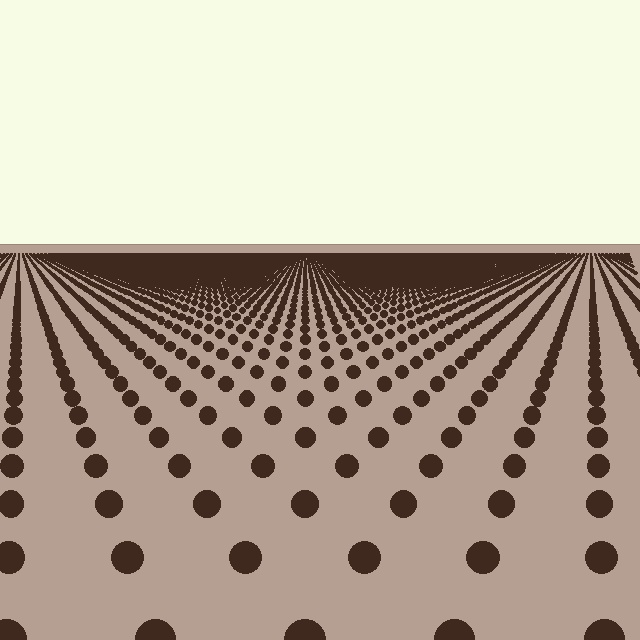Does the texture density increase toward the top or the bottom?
Density increases toward the top.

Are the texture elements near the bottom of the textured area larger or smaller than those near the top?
Larger. Near the bottom, elements are closer to the viewer and appear at a bigger on-screen size.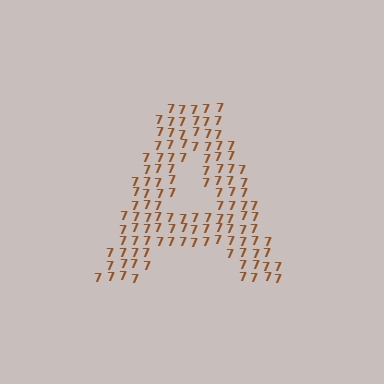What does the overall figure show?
The overall figure shows the letter A.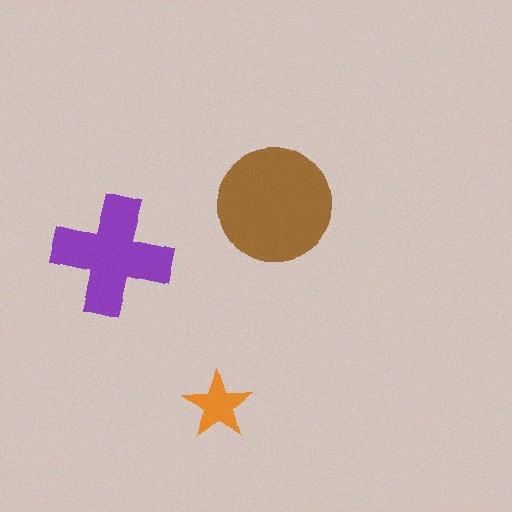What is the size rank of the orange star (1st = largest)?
3rd.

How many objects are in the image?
There are 3 objects in the image.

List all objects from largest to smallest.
The brown circle, the purple cross, the orange star.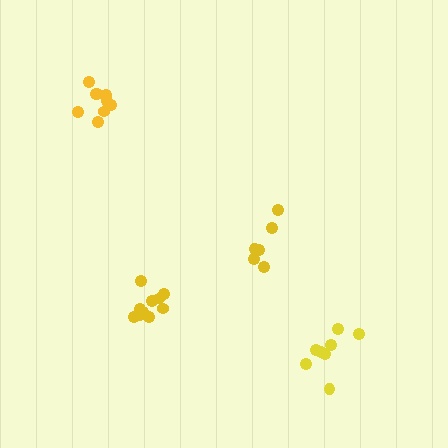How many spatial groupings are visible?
There are 4 spatial groupings.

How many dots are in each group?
Group 1: 8 dots, Group 2: 10 dots, Group 3: 6 dots, Group 4: 9 dots (33 total).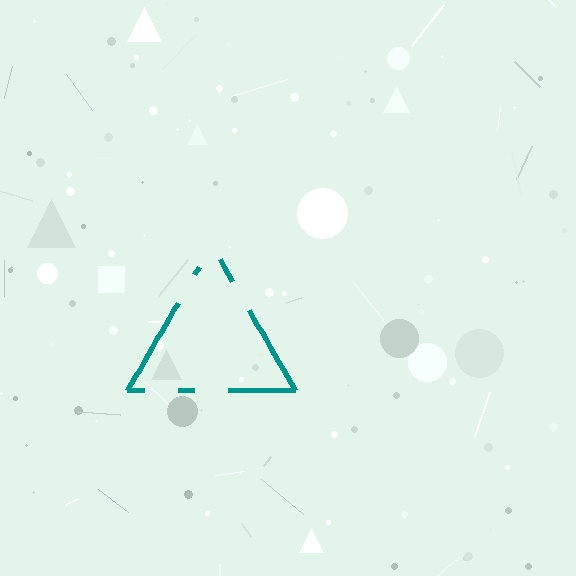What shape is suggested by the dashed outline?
The dashed outline suggests a triangle.